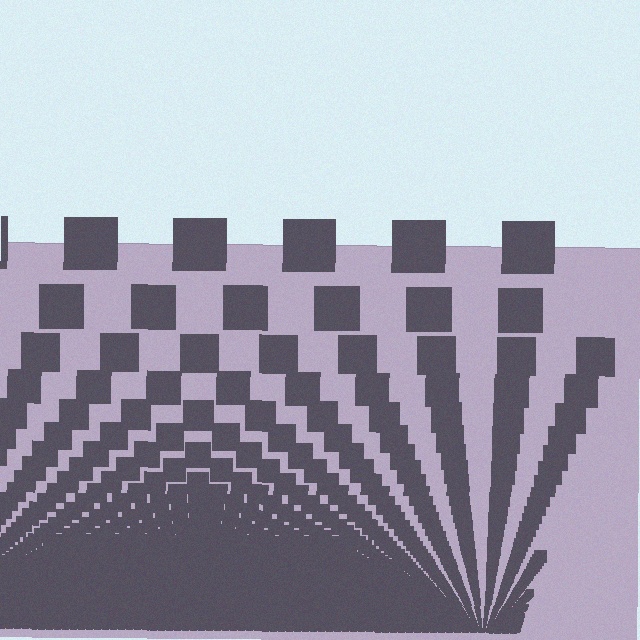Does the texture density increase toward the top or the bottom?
Density increases toward the bottom.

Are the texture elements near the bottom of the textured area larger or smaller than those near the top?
Smaller. The gradient is inverted — elements near the bottom are smaller and denser.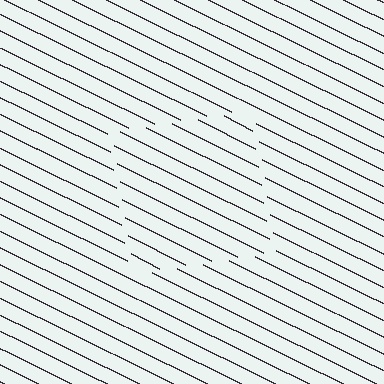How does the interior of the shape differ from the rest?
The interior of the shape contains the same grating, shifted by half a period — the contour is defined by the phase discontinuity where line-ends from the inner and outer gratings abut.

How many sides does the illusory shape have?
4 sides — the line-ends trace a square.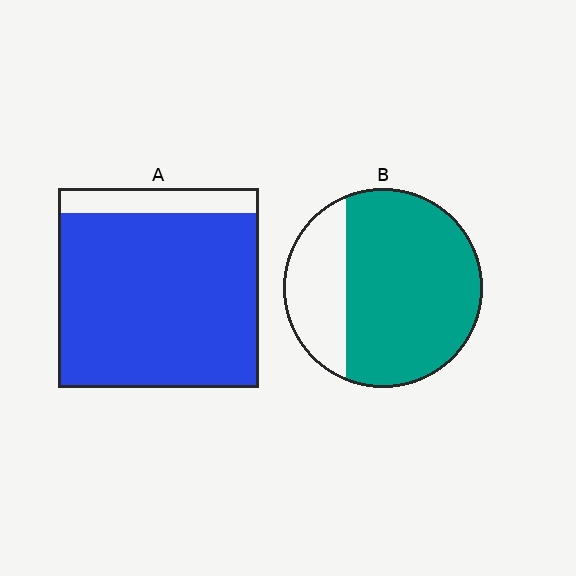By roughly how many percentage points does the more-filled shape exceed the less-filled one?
By roughly 15 percentage points (A over B).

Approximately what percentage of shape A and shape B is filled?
A is approximately 90% and B is approximately 75%.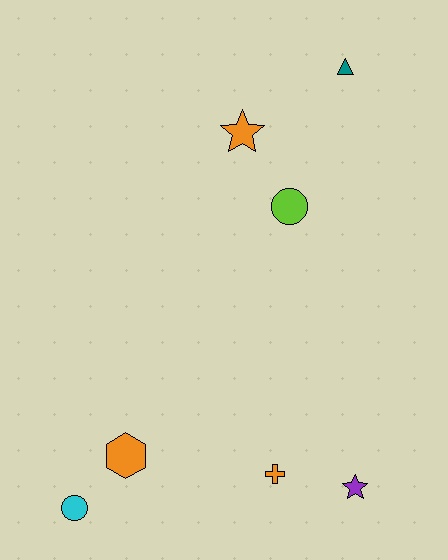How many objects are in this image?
There are 7 objects.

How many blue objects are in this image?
There are no blue objects.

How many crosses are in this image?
There is 1 cross.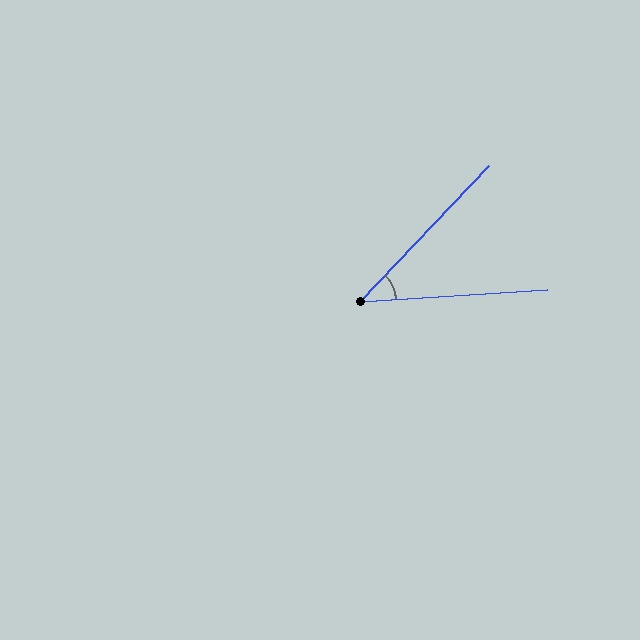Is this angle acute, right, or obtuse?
It is acute.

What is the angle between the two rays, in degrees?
Approximately 43 degrees.